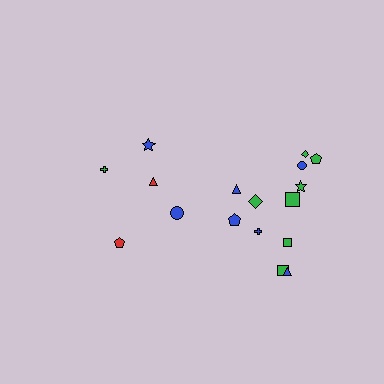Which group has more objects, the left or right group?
The right group.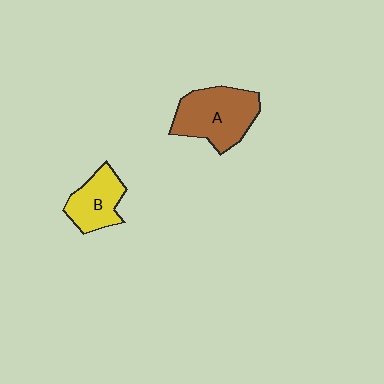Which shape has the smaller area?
Shape B (yellow).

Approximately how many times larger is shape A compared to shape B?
Approximately 1.5 times.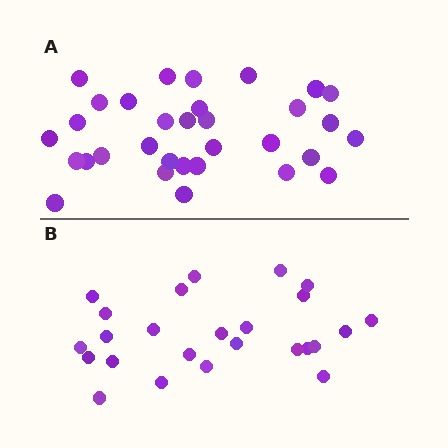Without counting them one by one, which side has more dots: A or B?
Region A (the top region) has more dots.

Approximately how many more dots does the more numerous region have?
Region A has roughly 8 or so more dots than region B.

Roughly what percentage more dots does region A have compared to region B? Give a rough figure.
About 30% more.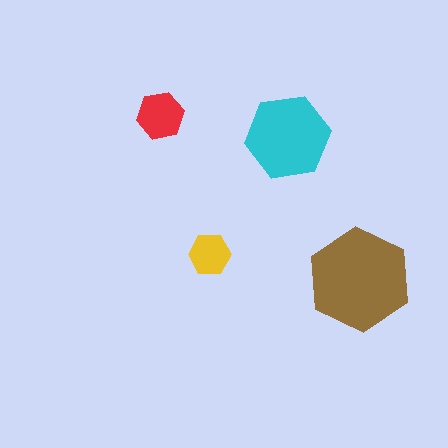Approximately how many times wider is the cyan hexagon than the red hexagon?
About 2 times wider.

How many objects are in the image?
There are 4 objects in the image.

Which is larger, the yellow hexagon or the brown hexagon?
The brown one.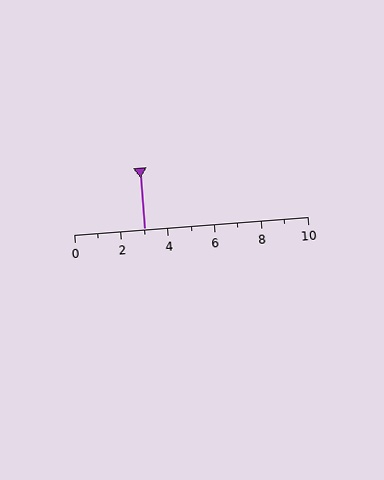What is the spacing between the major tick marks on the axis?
The major ticks are spaced 2 apart.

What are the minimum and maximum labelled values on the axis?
The axis runs from 0 to 10.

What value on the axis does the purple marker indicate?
The marker indicates approximately 3.